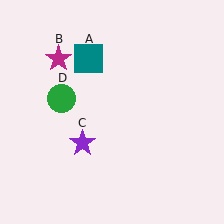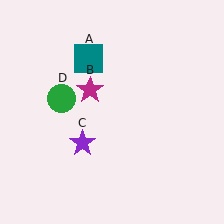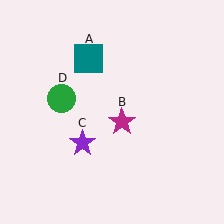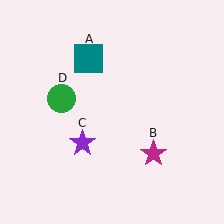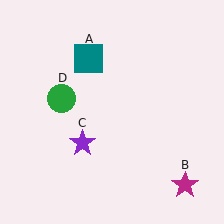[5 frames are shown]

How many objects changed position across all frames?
1 object changed position: magenta star (object B).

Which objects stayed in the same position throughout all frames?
Teal square (object A) and purple star (object C) and green circle (object D) remained stationary.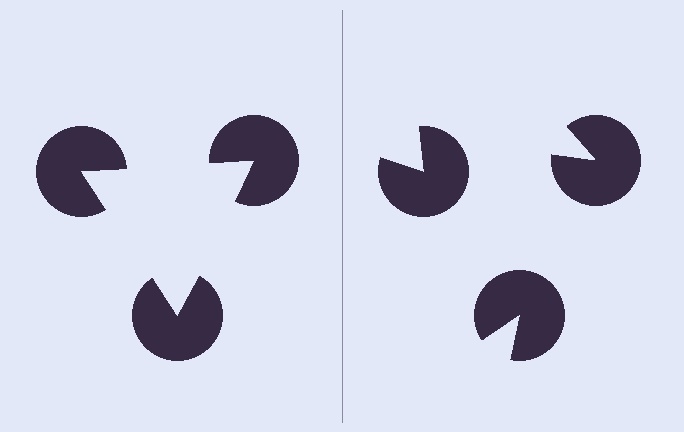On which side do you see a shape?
An illusory triangle appears on the left side. On the right side the wedge cuts are rotated, so no coherent shape forms.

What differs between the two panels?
The pac-man discs are positioned identically on both sides; only the wedge orientations differ. On the left they align to a triangle; on the right they are misaligned.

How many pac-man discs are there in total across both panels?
6 — 3 on each side.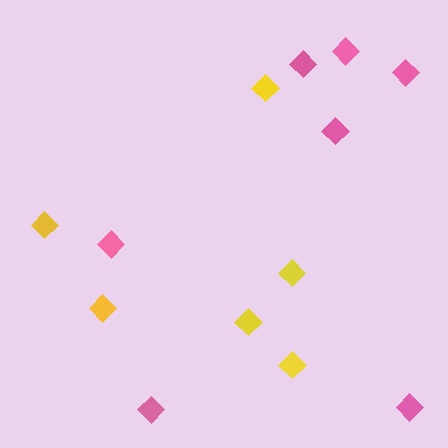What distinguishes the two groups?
There are 2 groups: one group of pink diamonds (7) and one group of yellow diamonds (6).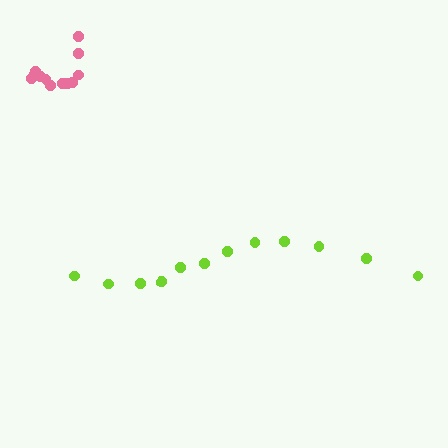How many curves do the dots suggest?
There are 2 distinct paths.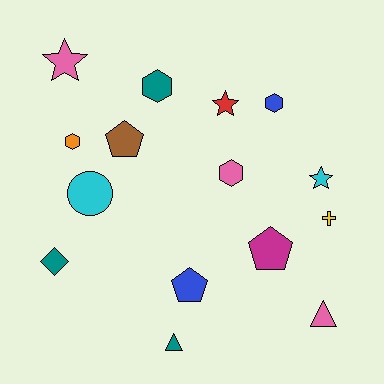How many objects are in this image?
There are 15 objects.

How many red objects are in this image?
There is 1 red object.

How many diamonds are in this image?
There is 1 diamond.